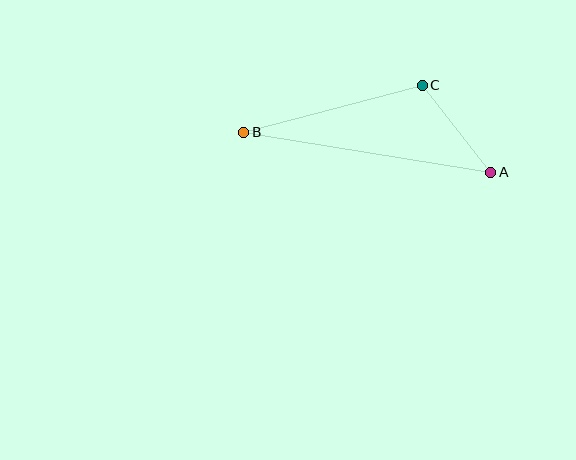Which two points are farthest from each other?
Points A and B are farthest from each other.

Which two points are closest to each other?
Points A and C are closest to each other.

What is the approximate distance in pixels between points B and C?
The distance between B and C is approximately 184 pixels.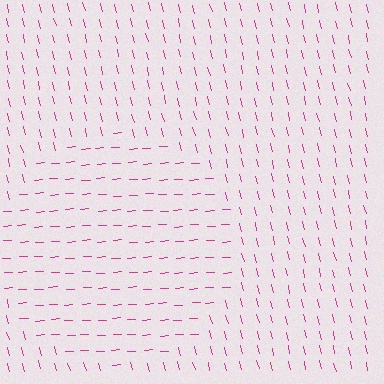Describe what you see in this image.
The image is filled with small magenta line segments. A circle region in the image has lines oriented differently from the surrounding lines, creating a visible texture boundary.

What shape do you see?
I see a circle.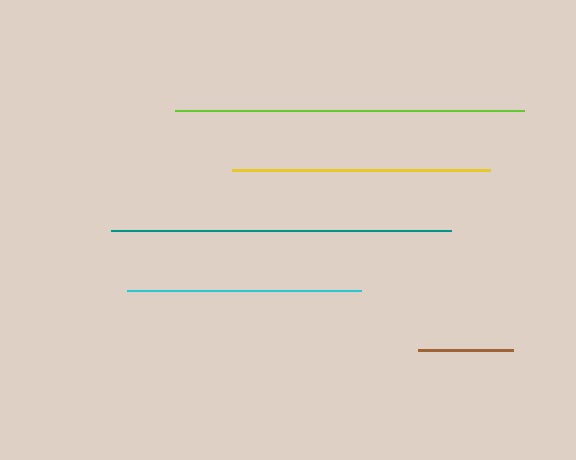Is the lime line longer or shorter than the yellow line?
The lime line is longer than the yellow line.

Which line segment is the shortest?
The brown line is the shortest at approximately 96 pixels.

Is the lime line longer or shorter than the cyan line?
The lime line is longer than the cyan line.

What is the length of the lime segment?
The lime segment is approximately 349 pixels long.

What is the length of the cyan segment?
The cyan segment is approximately 235 pixels long.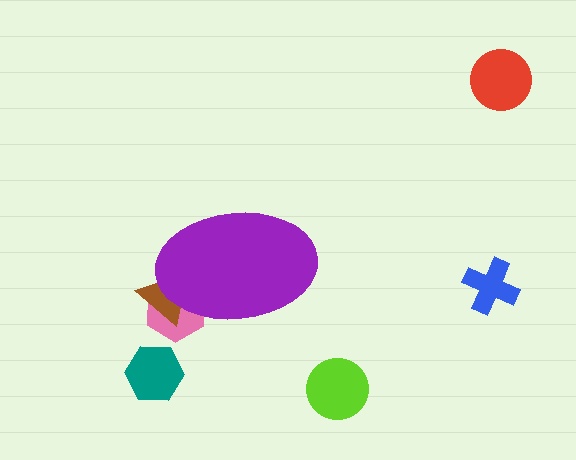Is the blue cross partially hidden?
No, the blue cross is fully visible.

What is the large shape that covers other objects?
A purple ellipse.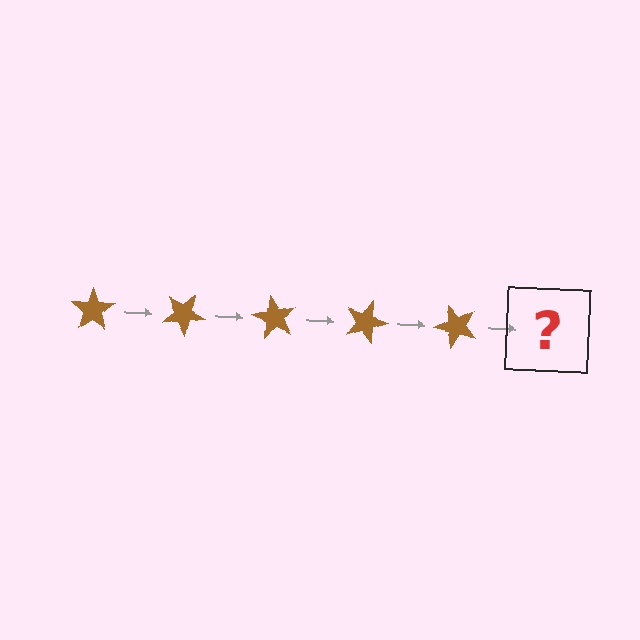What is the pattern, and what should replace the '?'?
The pattern is that the star rotates 30 degrees each step. The '?' should be a brown star rotated 150 degrees.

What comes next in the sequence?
The next element should be a brown star rotated 150 degrees.